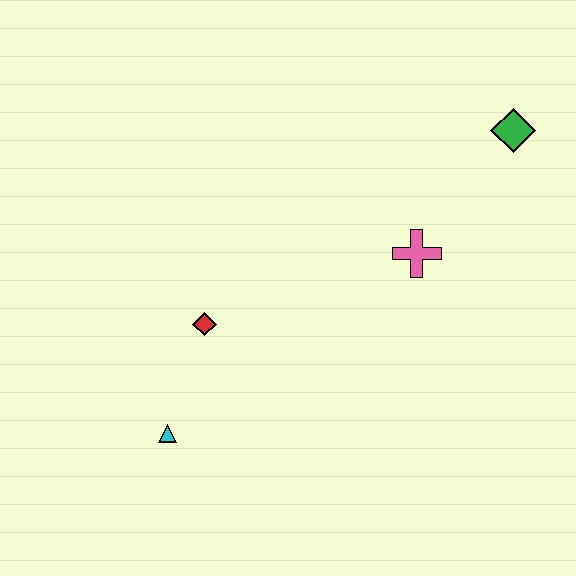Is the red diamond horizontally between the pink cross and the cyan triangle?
Yes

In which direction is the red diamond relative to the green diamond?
The red diamond is to the left of the green diamond.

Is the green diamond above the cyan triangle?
Yes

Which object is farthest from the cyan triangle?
The green diamond is farthest from the cyan triangle.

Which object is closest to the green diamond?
The pink cross is closest to the green diamond.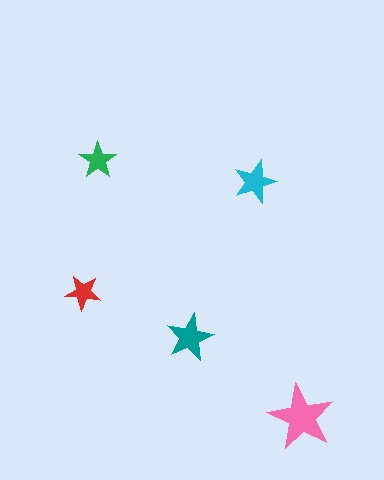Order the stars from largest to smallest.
the pink one, the teal one, the cyan one, the green one, the red one.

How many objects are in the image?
There are 5 objects in the image.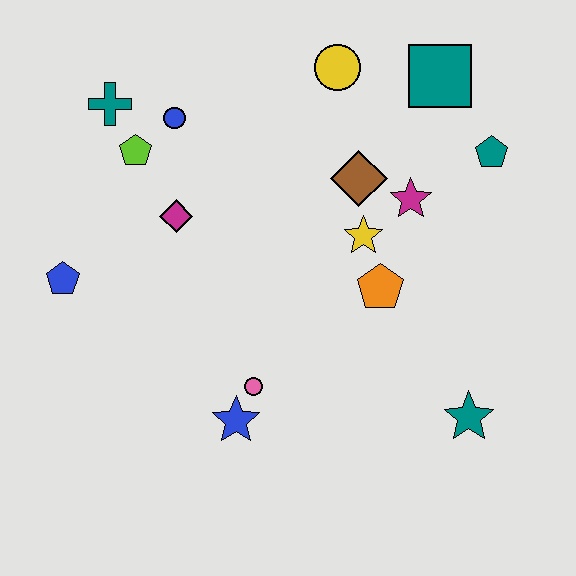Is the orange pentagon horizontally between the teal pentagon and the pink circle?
Yes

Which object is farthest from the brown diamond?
The blue pentagon is farthest from the brown diamond.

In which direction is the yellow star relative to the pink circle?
The yellow star is above the pink circle.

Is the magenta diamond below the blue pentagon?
No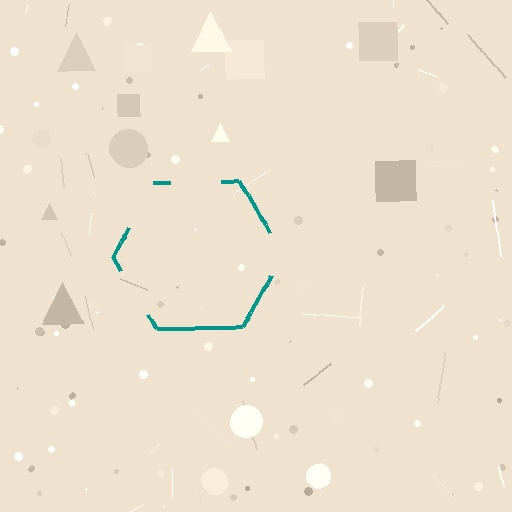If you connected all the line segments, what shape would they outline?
They would outline a hexagon.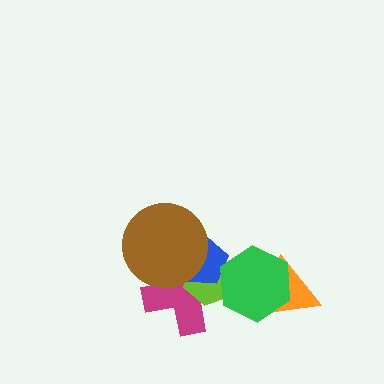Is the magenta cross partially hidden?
Yes, it is partially covered by another shape.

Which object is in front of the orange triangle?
The green hexagon is in front of the orange triangle.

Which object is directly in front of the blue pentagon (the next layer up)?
The brown circle is directly in front of the blue pentagon.